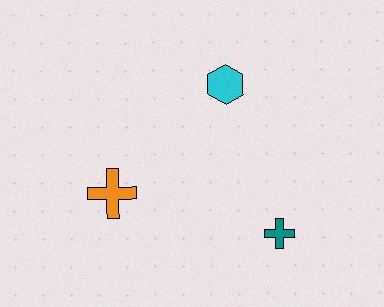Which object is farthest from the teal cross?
The orange cross is farthest from the teal cross.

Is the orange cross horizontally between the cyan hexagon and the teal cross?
No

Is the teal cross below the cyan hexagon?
Yes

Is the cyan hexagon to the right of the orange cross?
Yes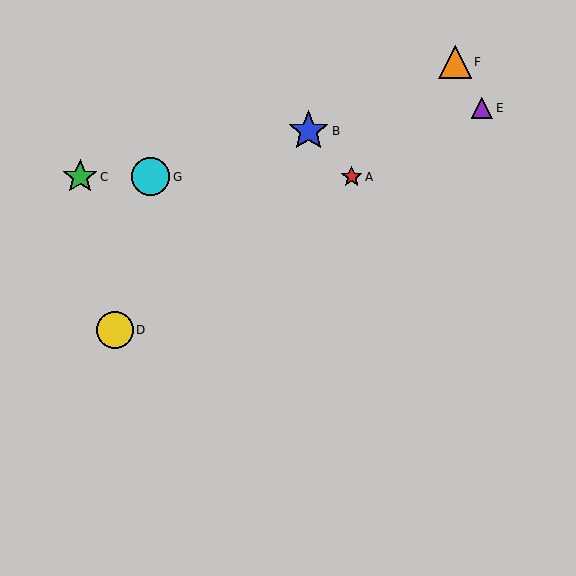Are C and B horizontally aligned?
No, C is at y≈177 and B is at y≈131.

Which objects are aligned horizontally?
Objects A, C, G are aligned horizontally.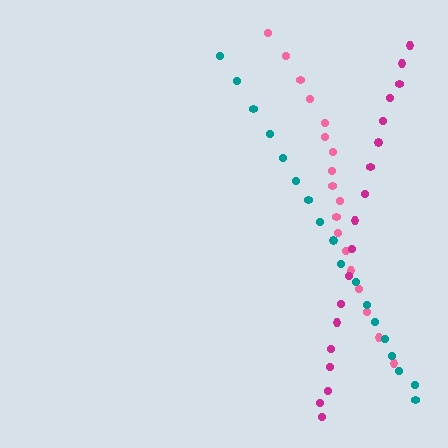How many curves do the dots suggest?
There are 3 distinct paths.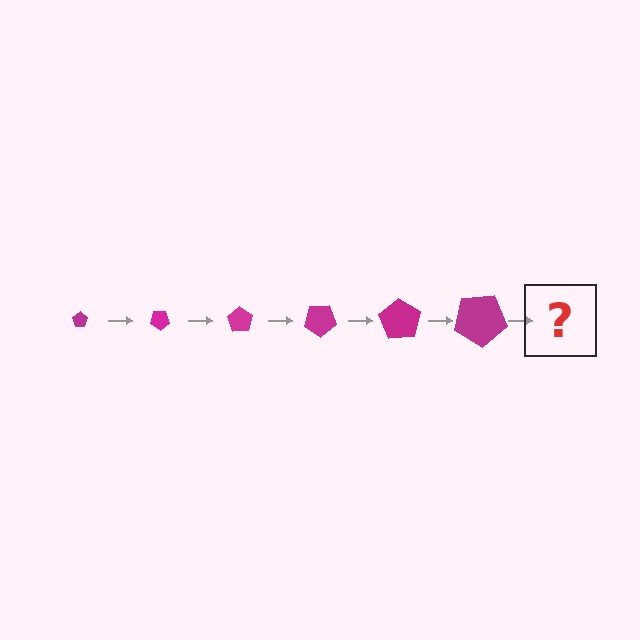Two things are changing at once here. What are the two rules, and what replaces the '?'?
The two rules are that the pentagon grows larger each step and it rotates 35 degrees each step. The '?' should be a pentagon, larger than the previous one and rotated 210 degrees from the start.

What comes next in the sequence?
The next element should be a pentagon, larger than the previous one and rotated 210 degrees from the start.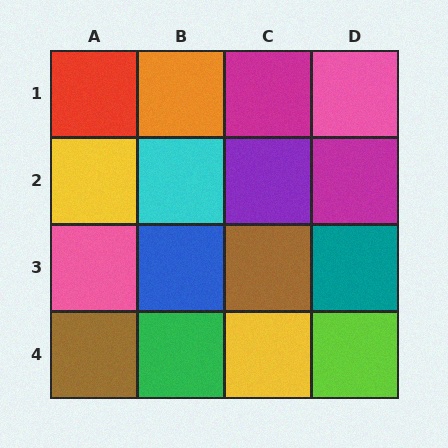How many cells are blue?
1 cell is blue.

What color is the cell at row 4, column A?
Brown.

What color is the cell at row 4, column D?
Lime.